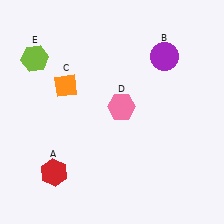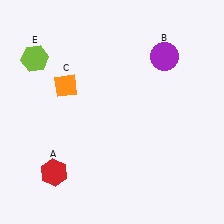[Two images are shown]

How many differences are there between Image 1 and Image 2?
There is 1 difference between the two images.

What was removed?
The pink hexagon (D) was removed in Image 2.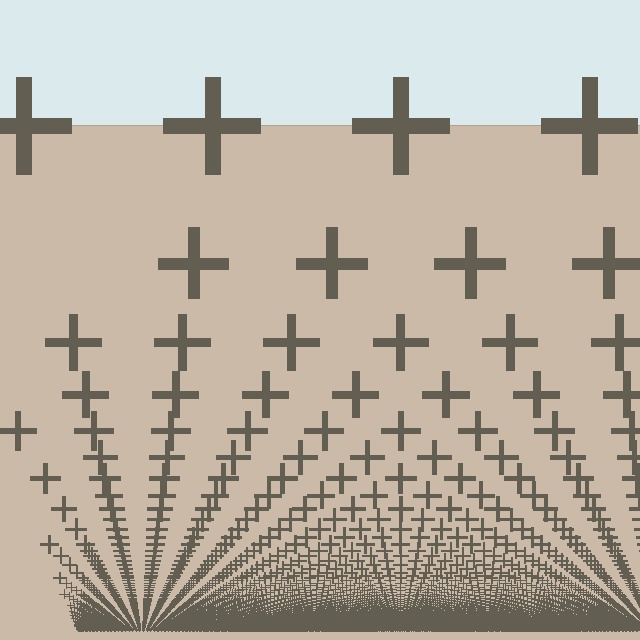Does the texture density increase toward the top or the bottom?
Density increases toward the bottom.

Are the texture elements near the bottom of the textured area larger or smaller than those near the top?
Smaller. The gradient is inverted — elements near the bottom are smaller and denser.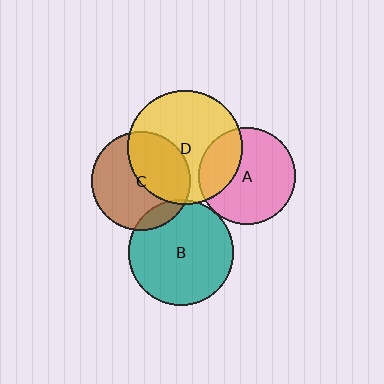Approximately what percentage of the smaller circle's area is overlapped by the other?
Approximately 5%.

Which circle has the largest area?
Circle D (yellow).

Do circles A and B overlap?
Yes.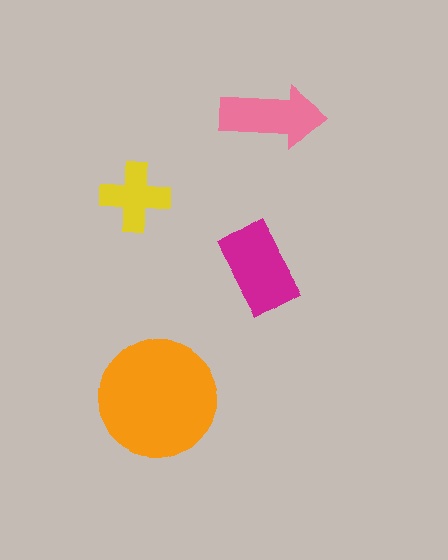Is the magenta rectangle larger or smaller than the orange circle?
Smaller.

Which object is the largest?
The orange circle.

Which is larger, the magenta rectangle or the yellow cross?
The magenta rectangle.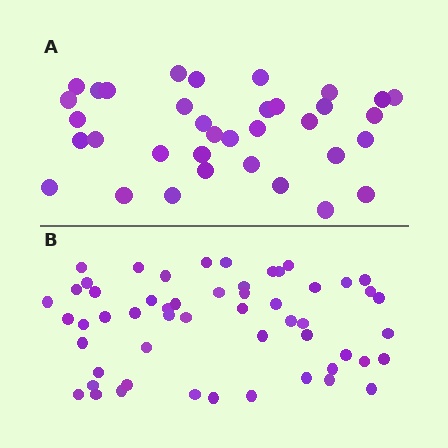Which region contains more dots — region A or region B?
Region B (the bottom region) has more dots.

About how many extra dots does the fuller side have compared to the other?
Region B has approximately 20 more dots than region A.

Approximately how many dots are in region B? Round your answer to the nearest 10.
About 50 dots. (The exact count is 54, which rounds to 50.)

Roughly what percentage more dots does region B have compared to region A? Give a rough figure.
About 55% more.